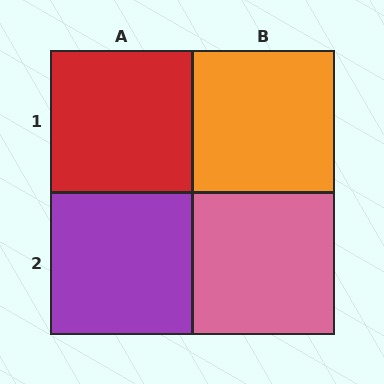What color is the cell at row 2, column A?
Purple.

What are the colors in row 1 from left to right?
Red, orange.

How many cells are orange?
1 cell is orange.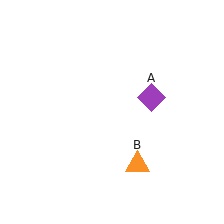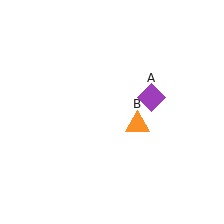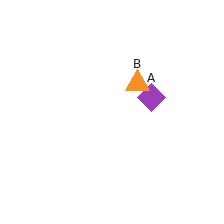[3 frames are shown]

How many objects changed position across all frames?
1 object changed position: orange triangle (object B).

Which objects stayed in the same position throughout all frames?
Purple diamond (object A) remained stationary.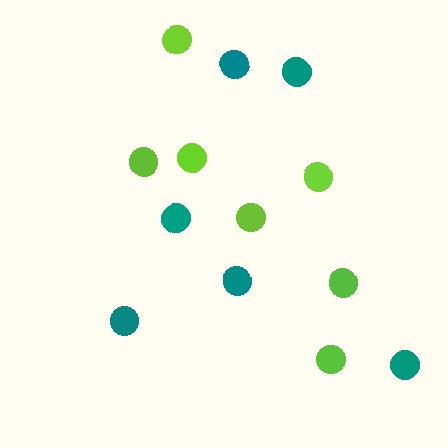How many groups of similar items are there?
There are 2 groups: one group of teal circles (6) and one group of lime circles (7).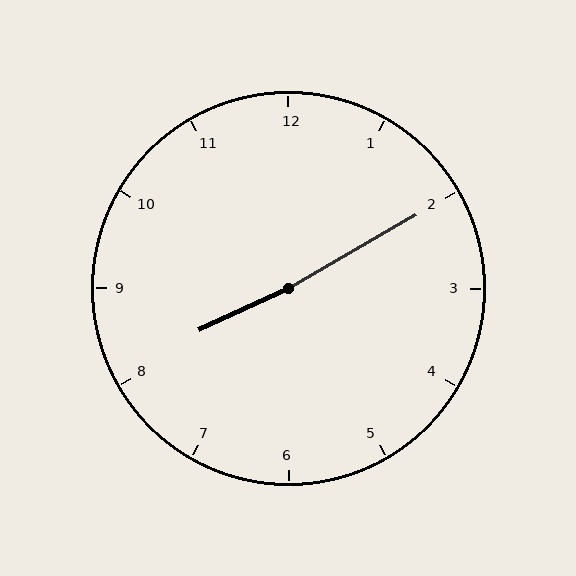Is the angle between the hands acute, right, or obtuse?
It is obtuse.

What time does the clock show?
8:10.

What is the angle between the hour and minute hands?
Approximately 175 degrees.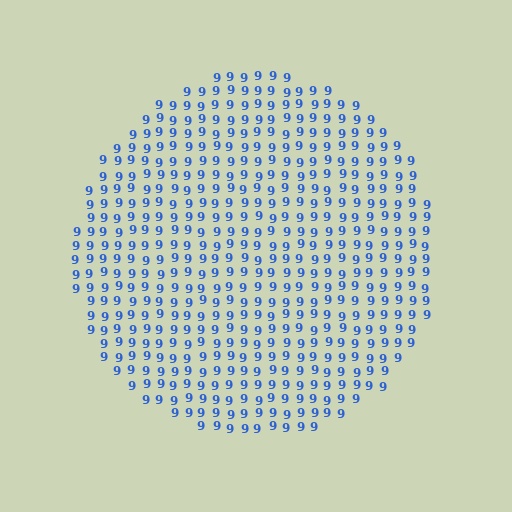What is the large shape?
The large shape is a circle.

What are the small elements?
The small elements are digit 9's.